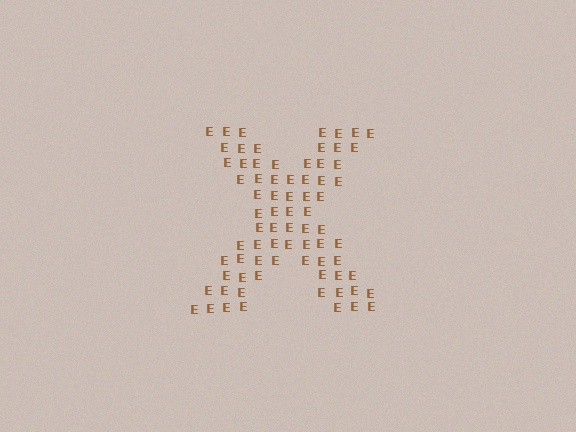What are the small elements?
The small elements are letter E's.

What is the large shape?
The large shape is the letter X.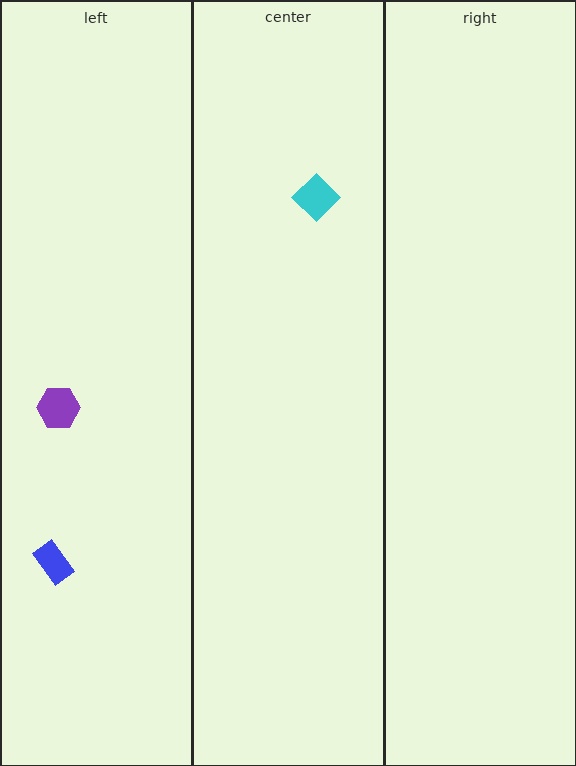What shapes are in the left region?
The purple hexagon, the blue rectangle.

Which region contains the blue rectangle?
The left region.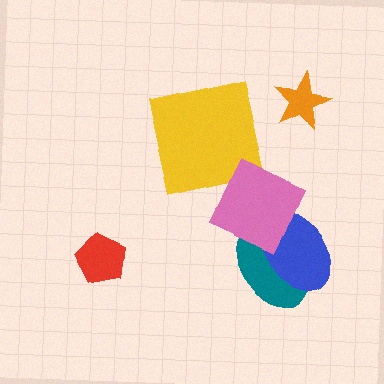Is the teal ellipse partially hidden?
Yes, it is partially covered by another shape.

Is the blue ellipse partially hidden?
Yes, it is partially covered by another shape.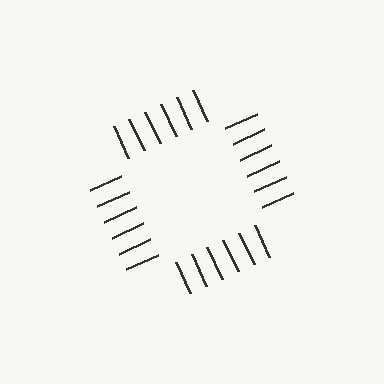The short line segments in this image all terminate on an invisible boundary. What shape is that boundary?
An illusory square — the line segments terminate on its edges but no continuous stroke is drawn.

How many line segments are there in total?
24 — 6 along each of the 4 edges.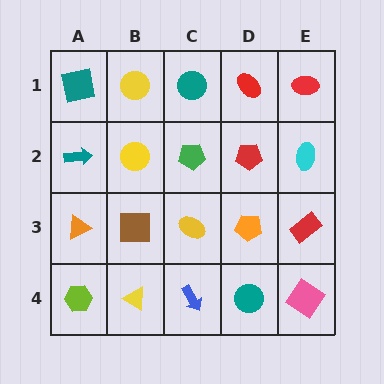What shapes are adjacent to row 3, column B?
A yellow circle (row 2, column B), a yellow triangle (row 4, column B), an orange triangle (row 3, column A), a yellow ellipse (row 3, column C).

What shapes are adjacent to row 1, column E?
A cyan ellipse (row 2, column E), a red ellipse (row 1, column D).